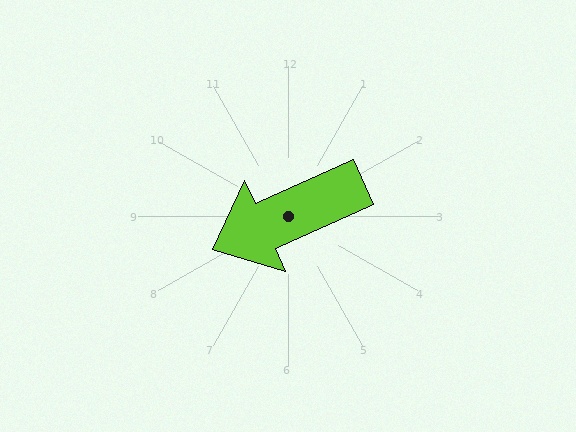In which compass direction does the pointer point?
Southwest.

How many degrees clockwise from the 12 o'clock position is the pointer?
Approximately 246 degrees.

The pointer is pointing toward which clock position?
Roughly 8 o'clock.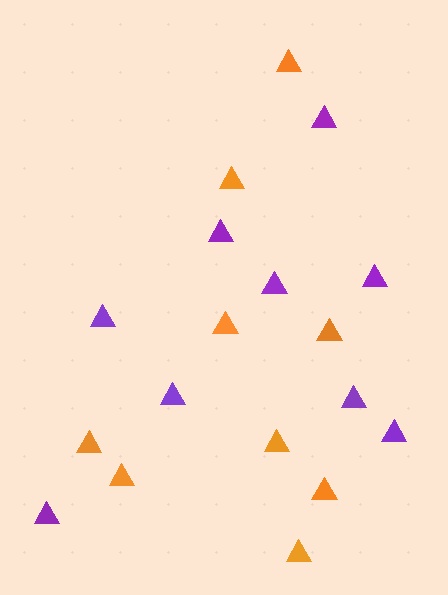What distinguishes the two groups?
There are 2 groups: one group of orange triangles (9) and one group of purple triangles (9).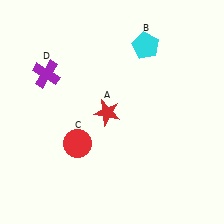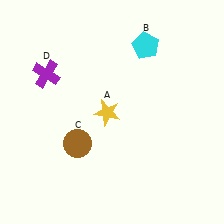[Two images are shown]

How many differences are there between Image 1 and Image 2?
There are 2 differences between the two images.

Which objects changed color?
A changed from red to yellow. C changed from red to brown.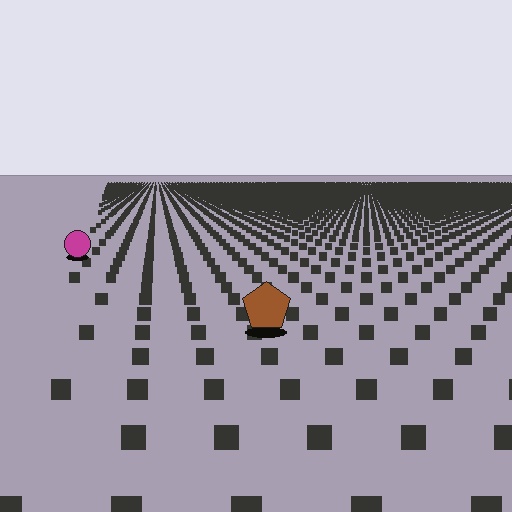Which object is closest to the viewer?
The brown pentagon is closest. The texture marks near it are larger and more spread out.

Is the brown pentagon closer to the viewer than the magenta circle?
Yes. The brown pentagon is closer — you can tell from the texture gradient: the ground texture is coarser near it.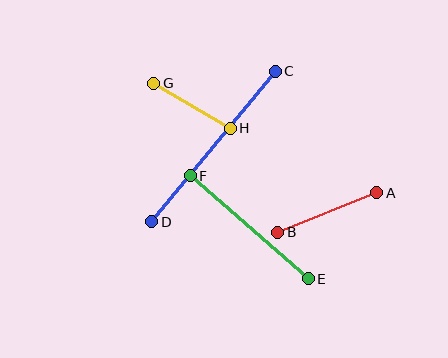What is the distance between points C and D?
The distance is approximately 195 pixels.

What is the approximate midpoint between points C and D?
The midpoint is at approximately (214, 147) pixels.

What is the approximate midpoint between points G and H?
The midpoint is at approximately (192, 106) pixels.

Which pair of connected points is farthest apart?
Points C and D are farthest apart.